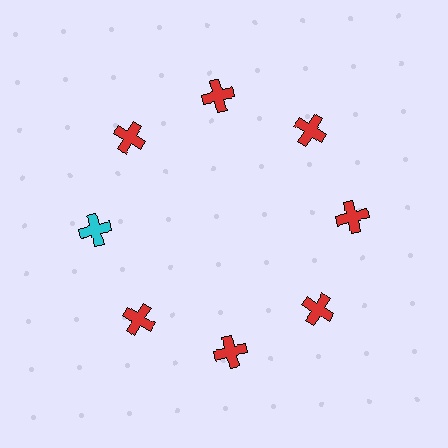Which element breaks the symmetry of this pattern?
The cyan cross at roughly the 9 o'clock position breaks the symmetry. All other shapes are red crosses.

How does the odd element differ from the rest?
It has a different color: cyan instead of red.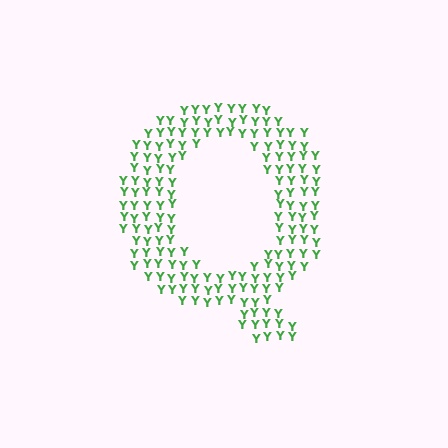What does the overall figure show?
The overall figure shows the letter Q.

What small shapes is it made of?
It is made of small letter Y's.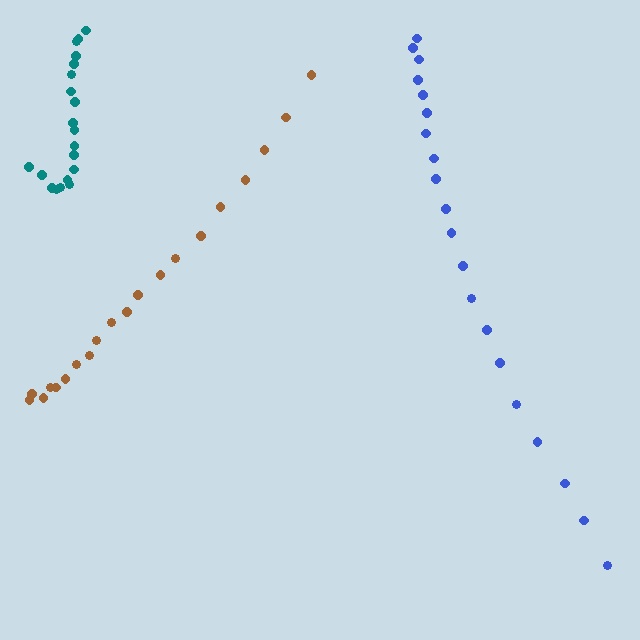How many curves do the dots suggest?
There are 3 distinct paths.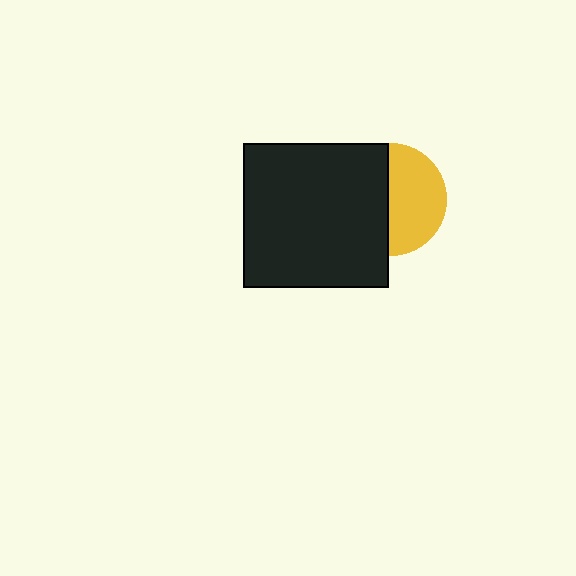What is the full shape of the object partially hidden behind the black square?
The partially hidden object is a yellow circle.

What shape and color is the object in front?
The object in front is a black square.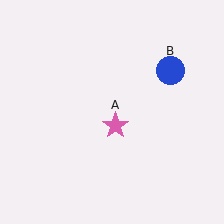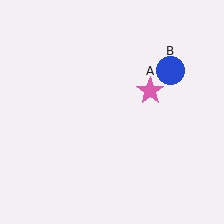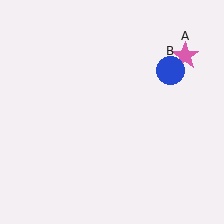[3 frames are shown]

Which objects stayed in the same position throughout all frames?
Blue circle (object B) remained stationary.